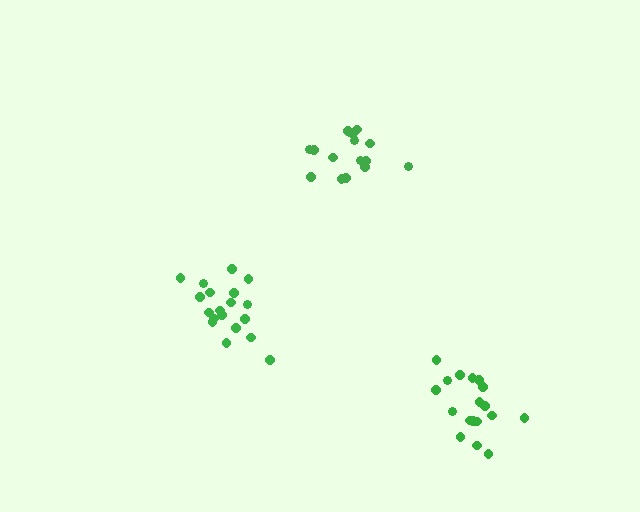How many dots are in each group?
Group 1: 16 dots, Group 2: 18 dots, Group 3: 19 dots (53 total).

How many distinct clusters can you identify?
There are 3 distinct clusters.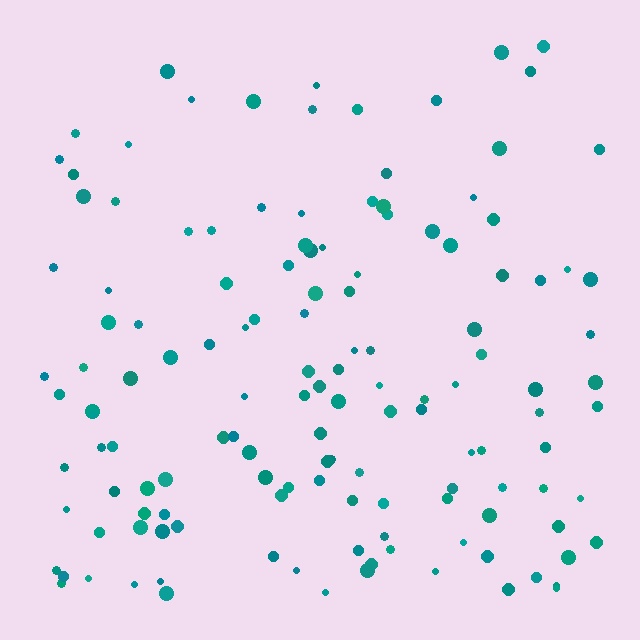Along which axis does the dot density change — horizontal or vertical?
Vertical.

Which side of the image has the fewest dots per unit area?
The top.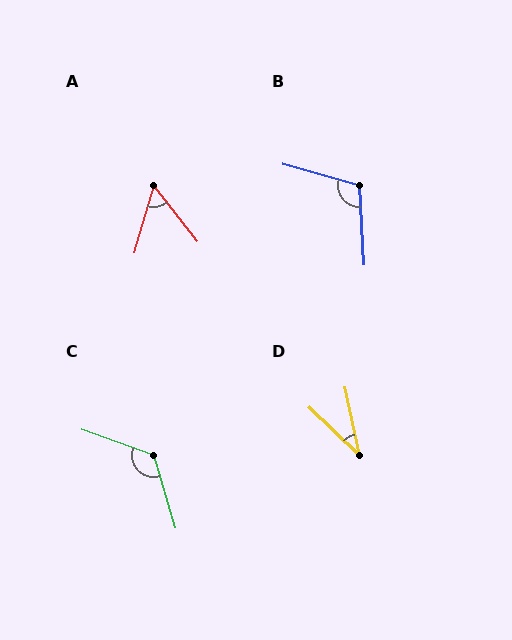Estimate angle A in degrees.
Approximately 54 degrees.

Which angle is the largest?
C, at approximately 126 degrees.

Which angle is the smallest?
D, at approximately 34 degrees.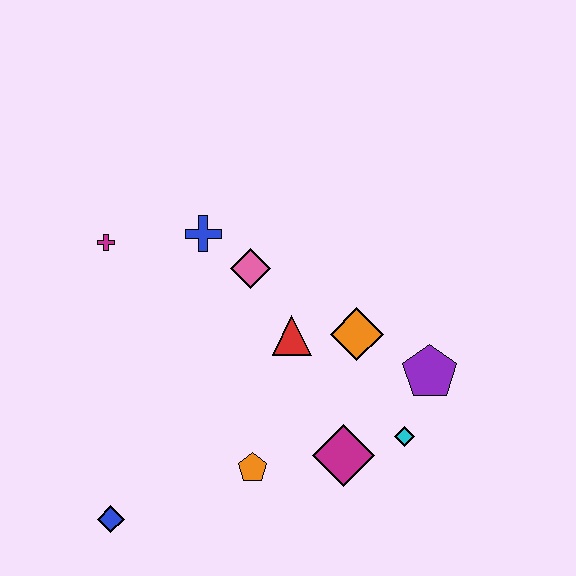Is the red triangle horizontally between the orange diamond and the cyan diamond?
No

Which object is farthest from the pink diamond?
The blue diamond is farthest from the pink diamond.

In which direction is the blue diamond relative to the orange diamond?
The blue diamond is to the left of the orange diamond.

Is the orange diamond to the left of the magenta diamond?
No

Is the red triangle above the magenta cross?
No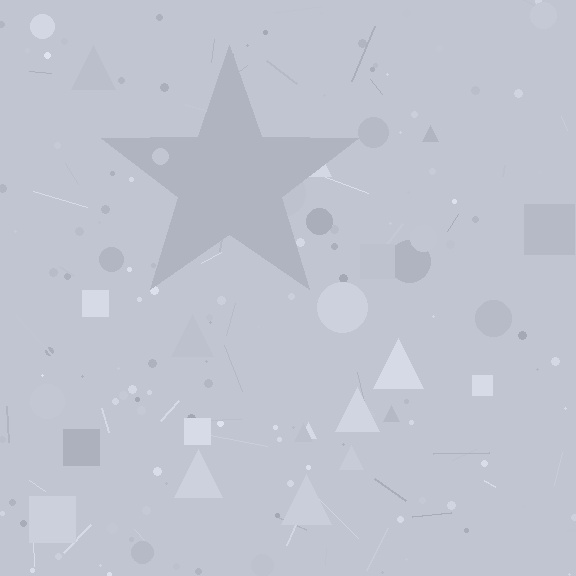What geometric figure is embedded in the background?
A star is embedded in the background.